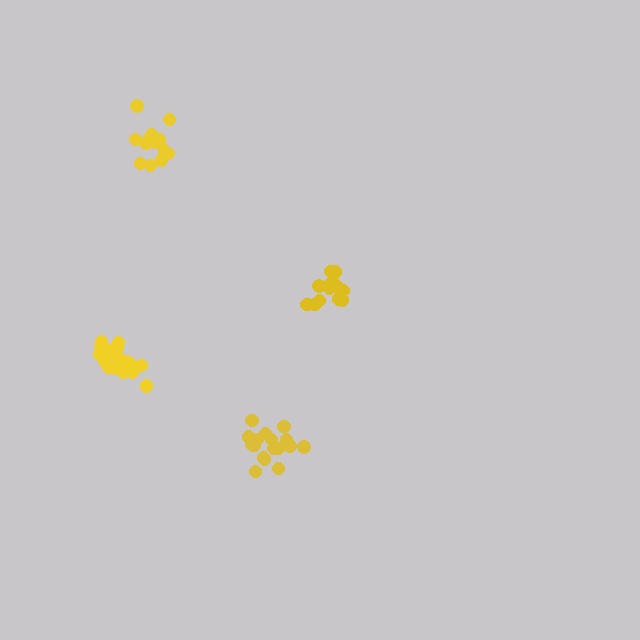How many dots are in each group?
Group 1: 13 dots, Group 2: 13 dots, Group 3: 17 dots, Group 4: 17 dots (60 total).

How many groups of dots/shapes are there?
There are 4 groups.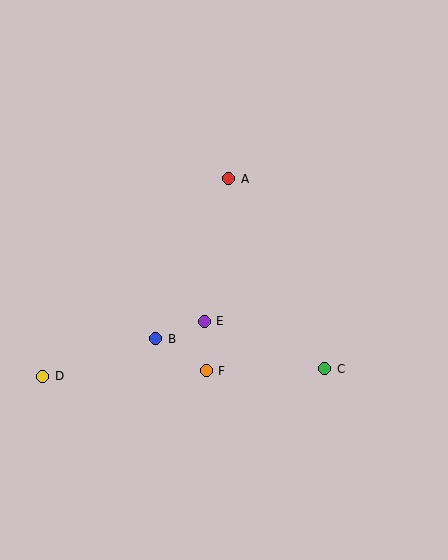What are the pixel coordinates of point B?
Point B is at (156, 339).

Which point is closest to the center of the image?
Point E at (204, 321) is closest to the center.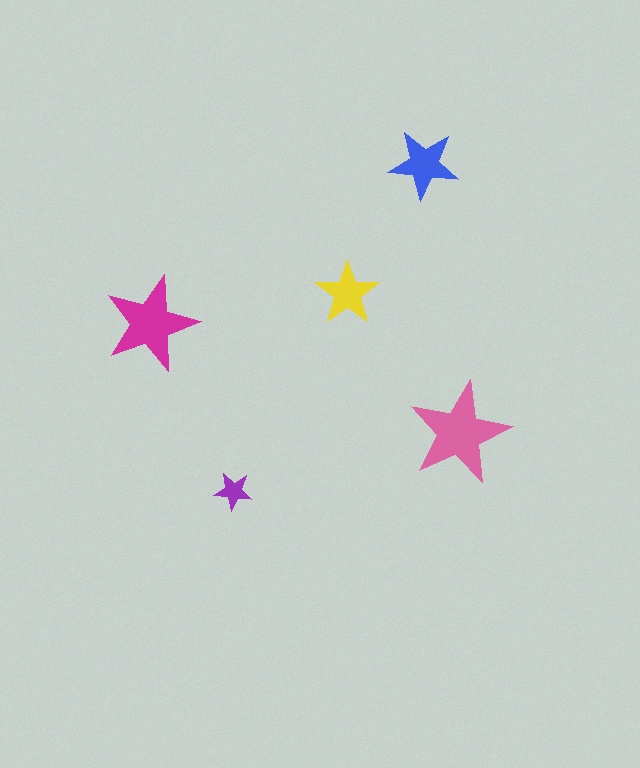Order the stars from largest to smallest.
the pink one, the magenta one, the blue one, the yellow one, the purple one.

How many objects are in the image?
There are 5 objects in the image.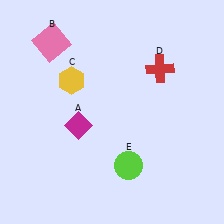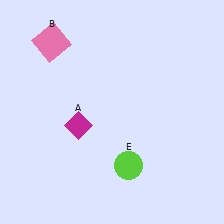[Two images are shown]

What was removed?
The red cross (D), the yellow hexagon (C) were removed in Image 2.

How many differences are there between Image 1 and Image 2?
There are 2 differences between the two images.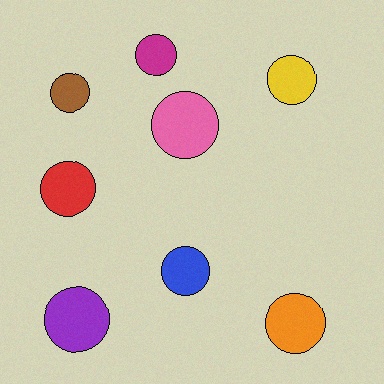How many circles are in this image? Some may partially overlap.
There are 8 circles.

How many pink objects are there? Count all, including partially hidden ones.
There is 1 pink object.